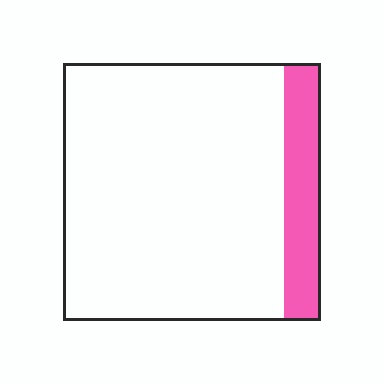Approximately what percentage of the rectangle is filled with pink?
Approximately 15%.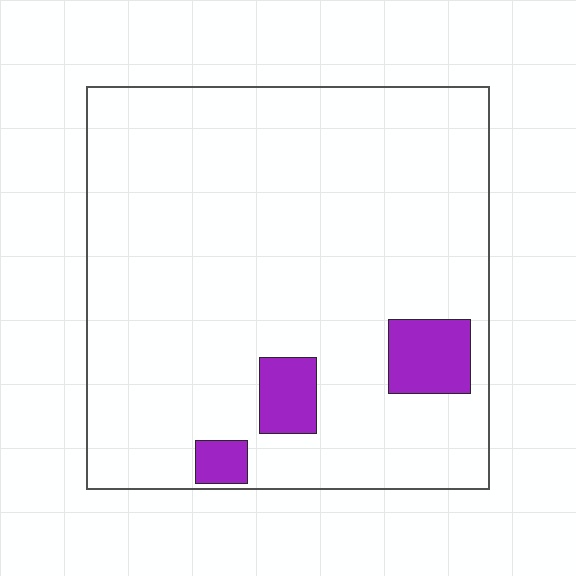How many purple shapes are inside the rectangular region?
3.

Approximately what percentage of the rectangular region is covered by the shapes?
Approximately 10%.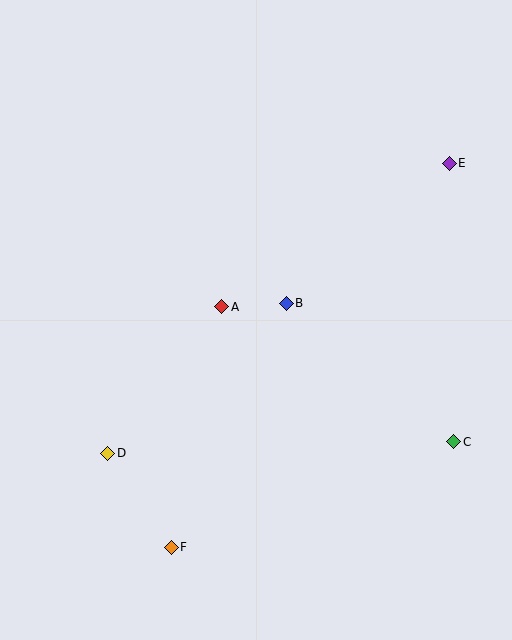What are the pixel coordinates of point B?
Point B is at (286, 303).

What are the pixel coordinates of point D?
Point D is at (107, 453).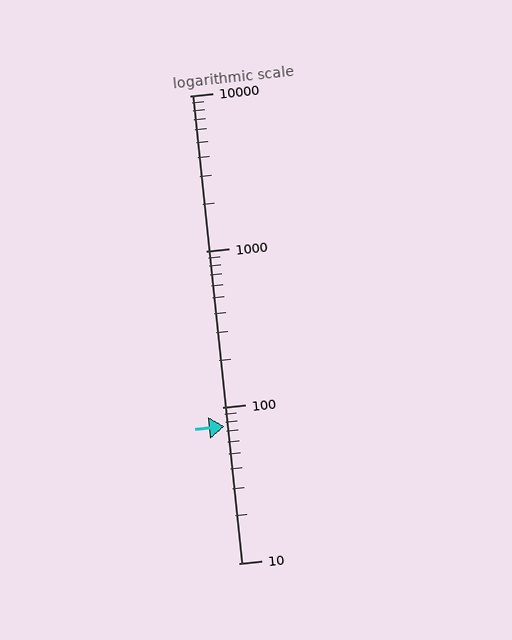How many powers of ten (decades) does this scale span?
The scale spans 3 decades, from 10 to 10000.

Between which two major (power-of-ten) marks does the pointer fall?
The pointer is between 10 and 100.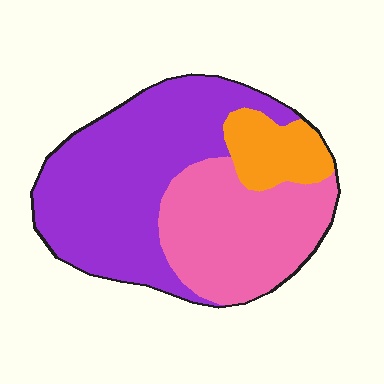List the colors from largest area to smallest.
From largest to smallest: purple, pink, orange.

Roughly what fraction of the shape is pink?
Pink covers 35% of the shape.